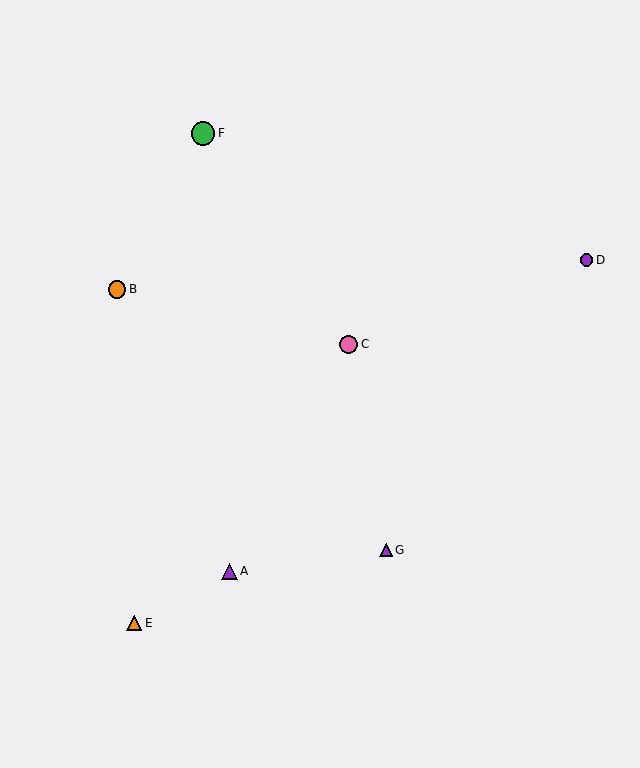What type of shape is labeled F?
Shape F is a green circle.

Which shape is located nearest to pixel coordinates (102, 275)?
The orange circle (labeled B) at (117, 289) is nearest to that location.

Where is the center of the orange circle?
The center of the orange circle is at (117, 289).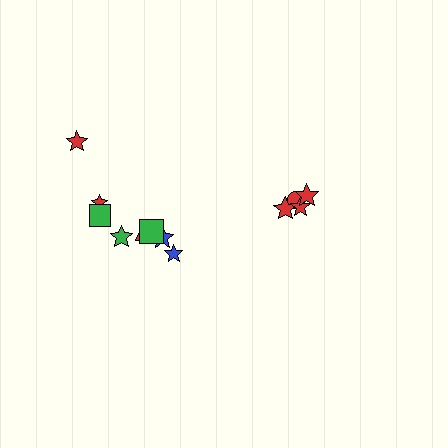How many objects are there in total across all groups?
There are 12 objects.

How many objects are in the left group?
There are 8 objects.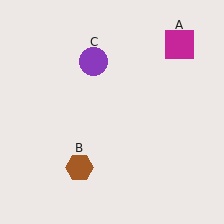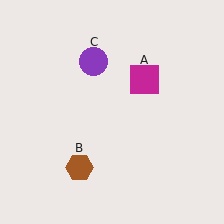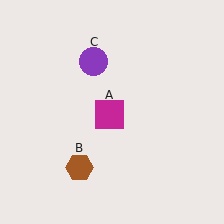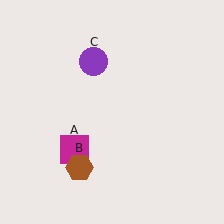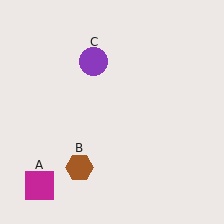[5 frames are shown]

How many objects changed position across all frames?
1 object changed position: magenta square (object A).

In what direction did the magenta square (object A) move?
The magenta square (object A) moved down and to the left.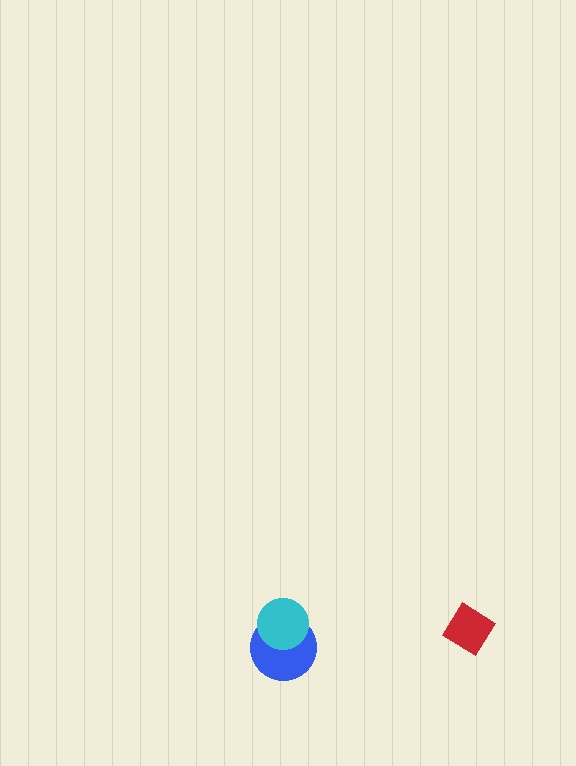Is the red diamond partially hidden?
No, no other shape covers it.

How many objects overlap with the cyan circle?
1 object overlaps with the cyan circle.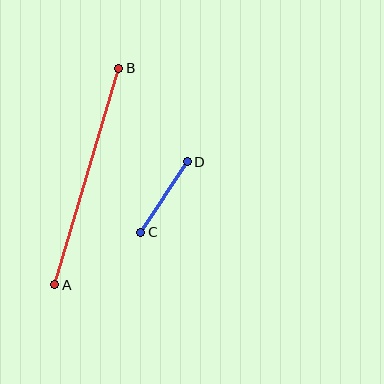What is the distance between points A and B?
The distance is approximately 226 pixels.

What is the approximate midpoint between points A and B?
The midpoint is at approximately (87, 176) pixels.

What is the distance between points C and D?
The distance is approximately 85 pixels.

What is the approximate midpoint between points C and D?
The midpoint is at approximately (164, 197) pixels.